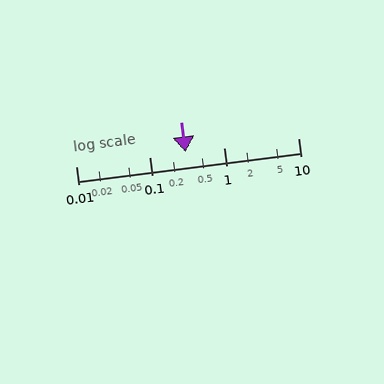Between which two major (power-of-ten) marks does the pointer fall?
The pointer is between 0.1 and 1.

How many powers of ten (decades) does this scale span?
The scale spans 3 decades, from 0.01 to 10.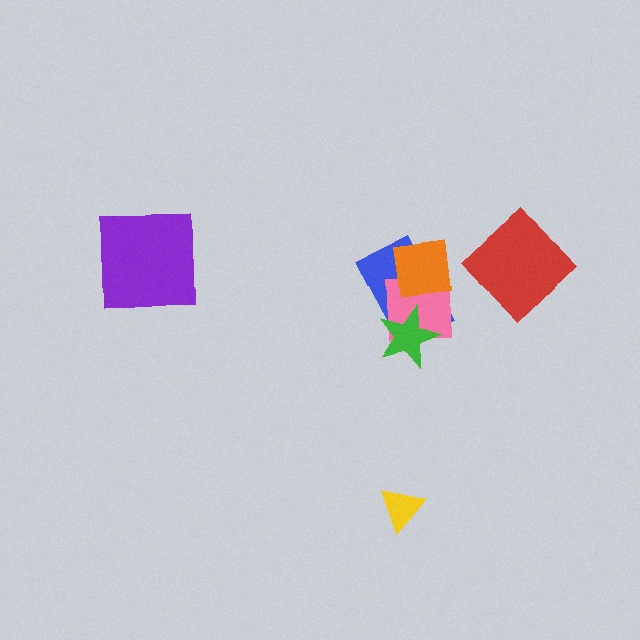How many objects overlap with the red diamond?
0 objects overlap with the red diamond.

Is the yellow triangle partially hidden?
No, no other shape covers it.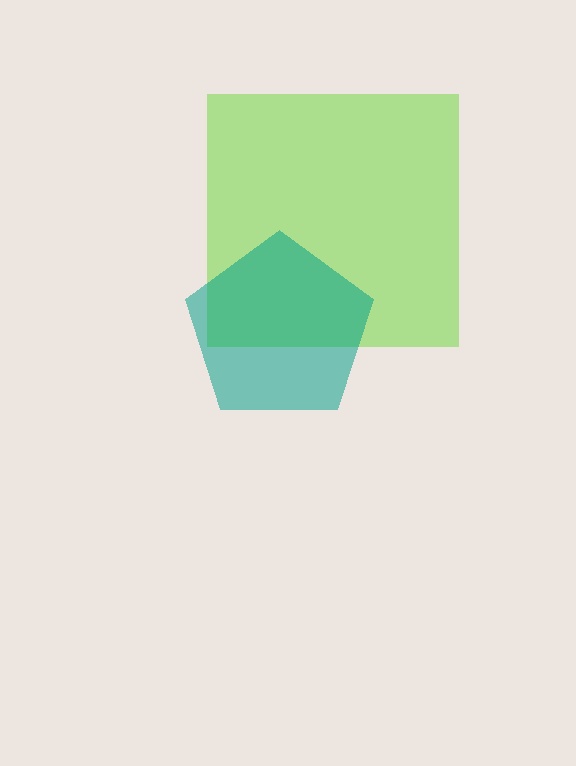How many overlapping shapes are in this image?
There are 2 overlapping shapes in the image.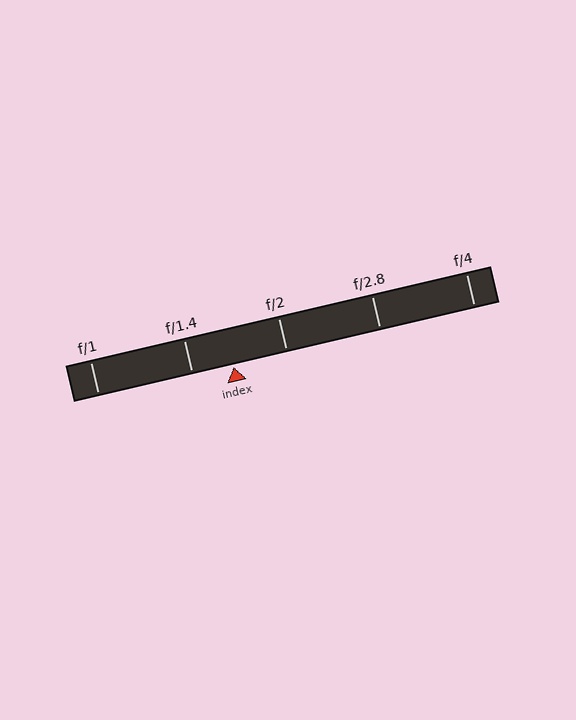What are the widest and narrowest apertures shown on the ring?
The widest aperture shown is f/1 and the narrowest is f/4.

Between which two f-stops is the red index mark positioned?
The index mark is between f/1.4 and f/2.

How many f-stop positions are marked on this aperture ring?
There are 5 f-stop positions marked.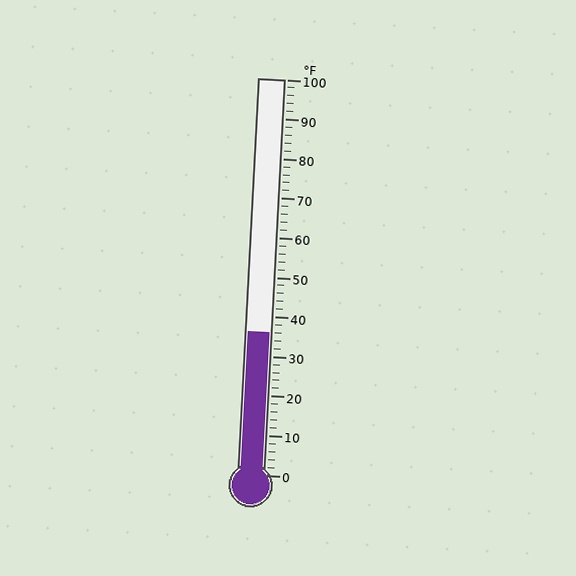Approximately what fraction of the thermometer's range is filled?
The thermometer is filled to approximately 35% of its range.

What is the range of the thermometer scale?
The thermometer scale ranges from 0°F to 100°F.